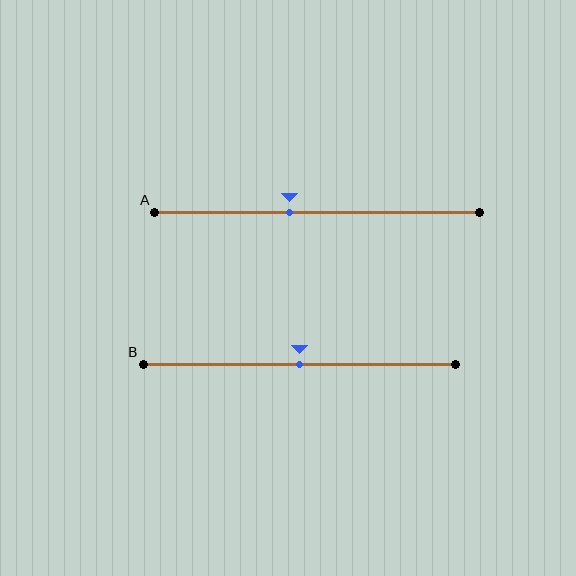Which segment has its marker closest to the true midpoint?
Segment B has its marker closest to the true midpoint.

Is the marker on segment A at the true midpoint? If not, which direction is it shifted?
No, the marker on segment A is shifted to the left by about 9% of the segment length.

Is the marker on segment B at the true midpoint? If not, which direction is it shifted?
Yes, the marker on segment B is at the true midpoint.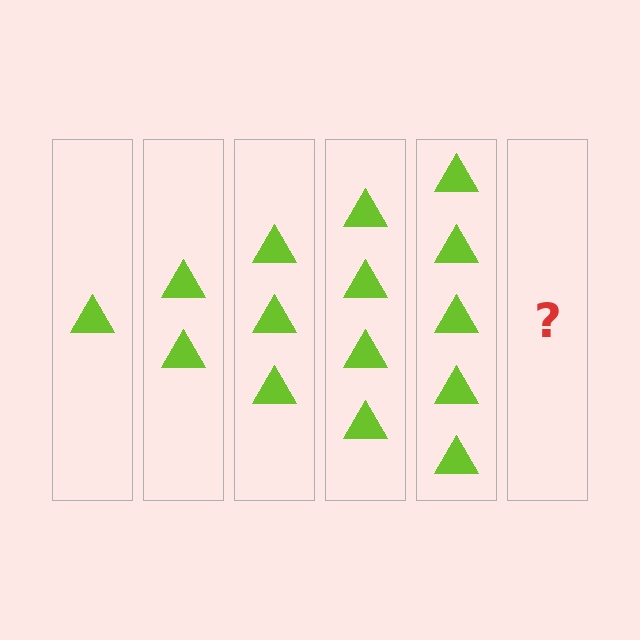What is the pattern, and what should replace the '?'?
The pattern is that each step adds one more triangle. The '?' should be 6 triangles.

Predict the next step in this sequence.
The next step is 6 triangles.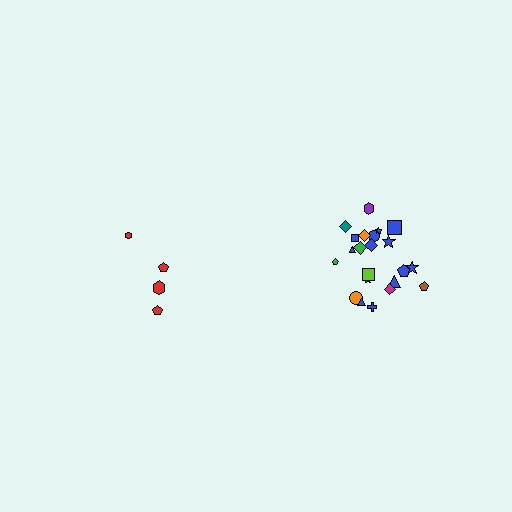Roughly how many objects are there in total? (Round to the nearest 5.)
Roughly 25 objects in total.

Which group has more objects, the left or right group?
The right group.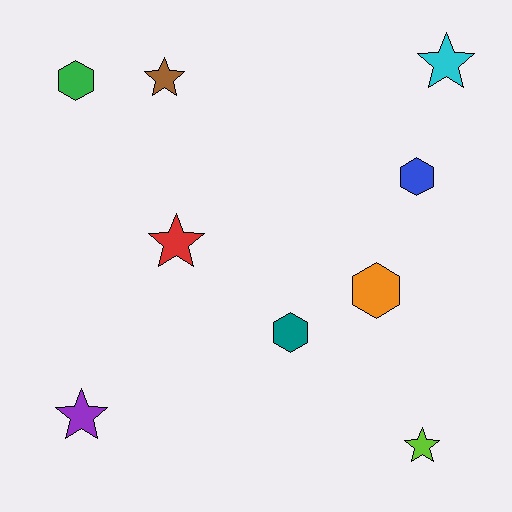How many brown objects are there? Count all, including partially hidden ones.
There is 1 brown object.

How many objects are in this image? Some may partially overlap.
There are 9 objects.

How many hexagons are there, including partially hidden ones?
There are 4 hexagons.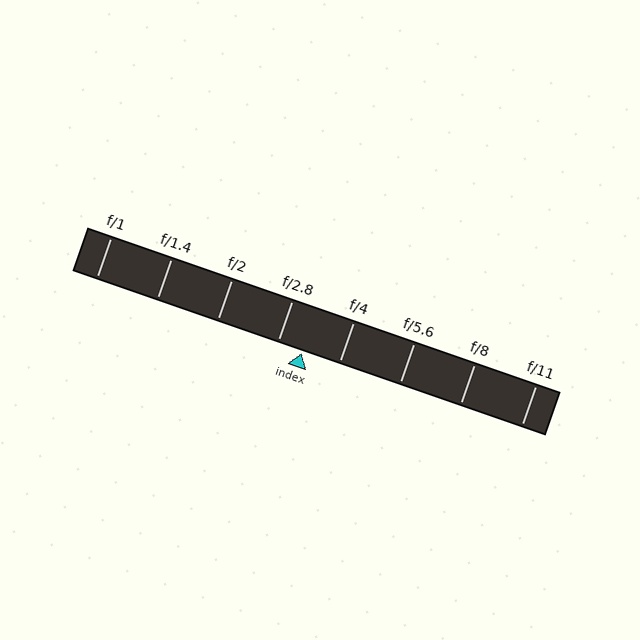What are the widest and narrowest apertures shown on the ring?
The widest aperture shown is f/1 and the narrowest is f/11.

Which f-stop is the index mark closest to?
The index mark is closest to f/2.8.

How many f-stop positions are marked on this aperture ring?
There are 8 f-stop positions marked.